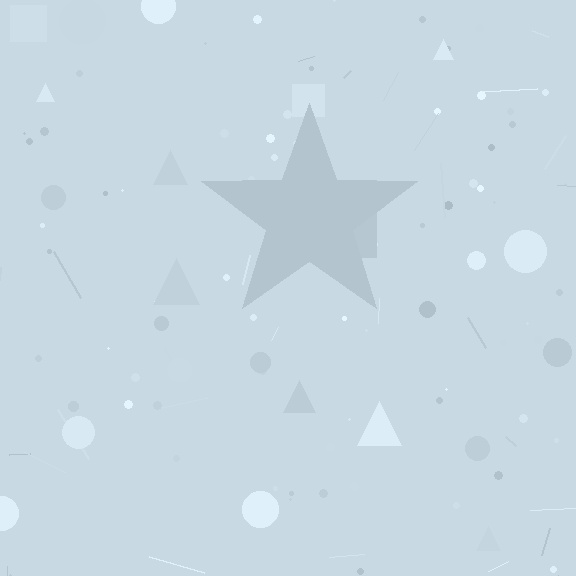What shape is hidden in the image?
A star is hidden in the image.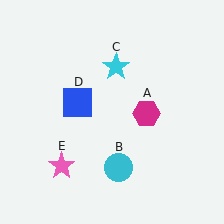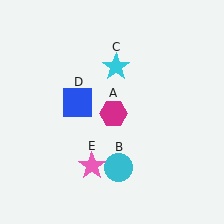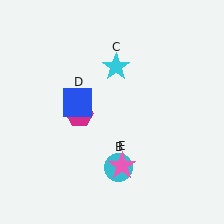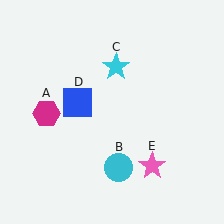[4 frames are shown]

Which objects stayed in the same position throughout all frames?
Cyan circle (object B) and cyan star (object C) and blue square (object D) remained stationary.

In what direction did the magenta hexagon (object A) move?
The magenta hexagon (object A) moved left.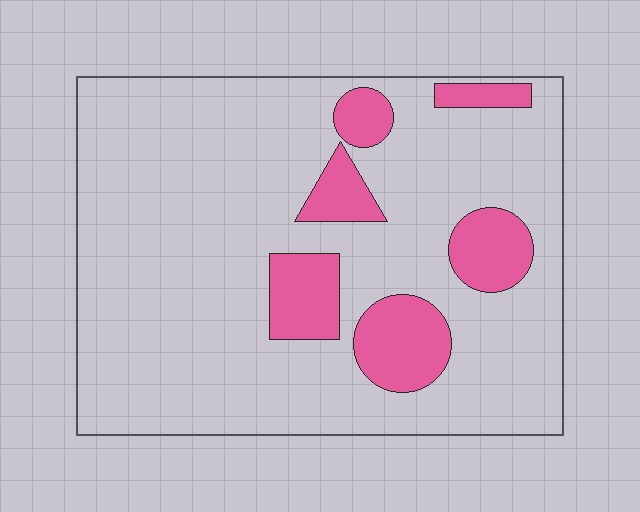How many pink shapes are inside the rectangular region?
6.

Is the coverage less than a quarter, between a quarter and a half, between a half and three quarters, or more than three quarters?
Less than a quarter.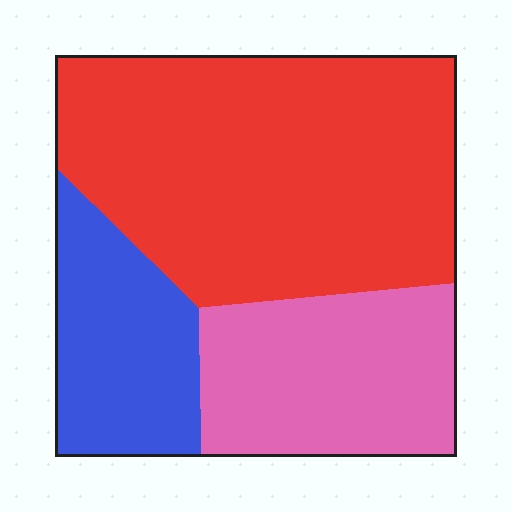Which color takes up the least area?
Blue, at roughly 20%.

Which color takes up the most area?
Red, at roughly 55%.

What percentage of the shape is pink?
Pink covers 26% of the shape.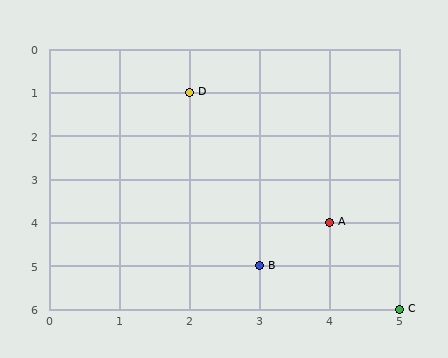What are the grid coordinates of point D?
Point D is at grid coordinates (2, 1).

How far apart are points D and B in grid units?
Points D and B are 1 column and 4 rows apart (about 4.1 grid units diagonally).